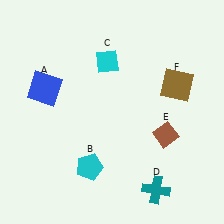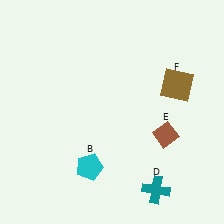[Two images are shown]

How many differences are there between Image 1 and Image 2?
There are 2 differences between the two images.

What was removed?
The cyan diamond (C), the blue square (A) were removed in Image 2.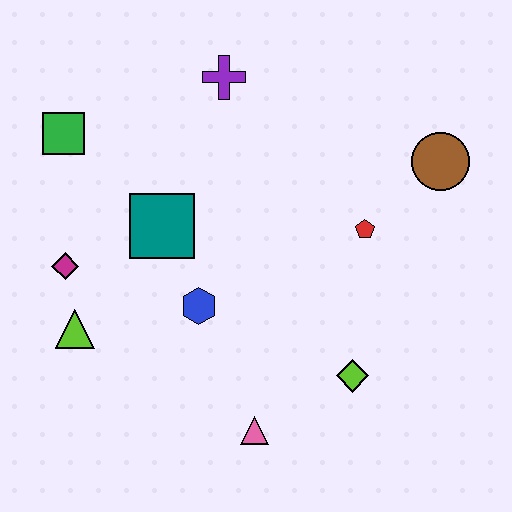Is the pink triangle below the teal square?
Yes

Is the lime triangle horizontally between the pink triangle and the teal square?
No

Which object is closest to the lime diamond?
The pink triangle is closest to the lime diamond.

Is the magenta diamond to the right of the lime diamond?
No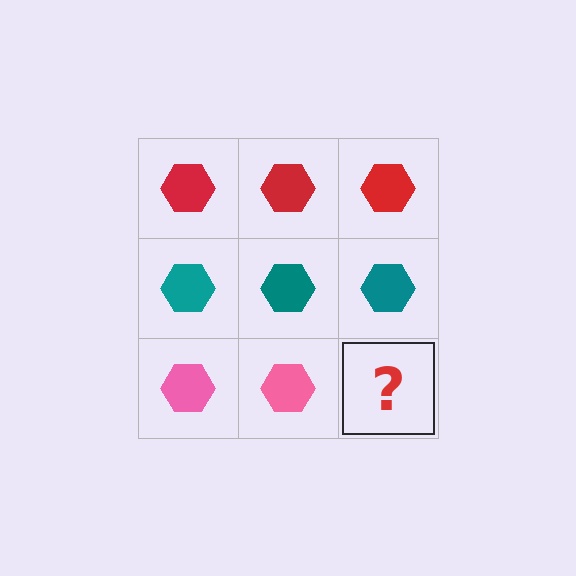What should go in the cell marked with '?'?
The missing cell should contain a pink hexagon.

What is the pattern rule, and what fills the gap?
The rule is that each row has a consistent color. The gap should be filled with a pink hexagon.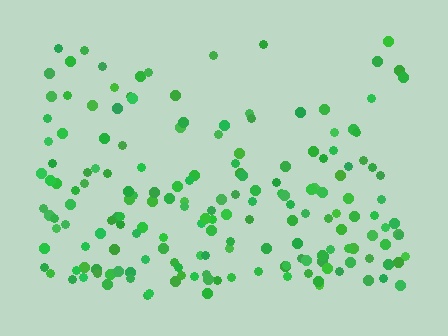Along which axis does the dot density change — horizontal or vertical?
Vertical.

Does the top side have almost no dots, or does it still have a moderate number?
Still a moderate number, just noticeably fewer than the bottom.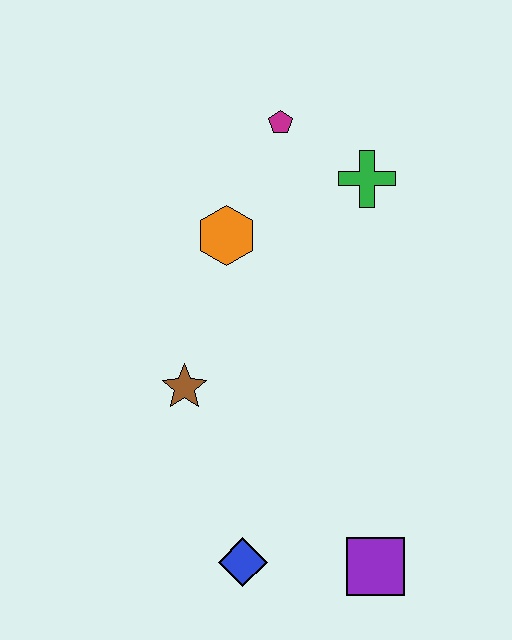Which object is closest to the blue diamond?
The purple square is closest to the blue diamond.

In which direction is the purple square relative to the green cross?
The purple square is below the green cross.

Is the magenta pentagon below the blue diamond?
No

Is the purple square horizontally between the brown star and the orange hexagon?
No